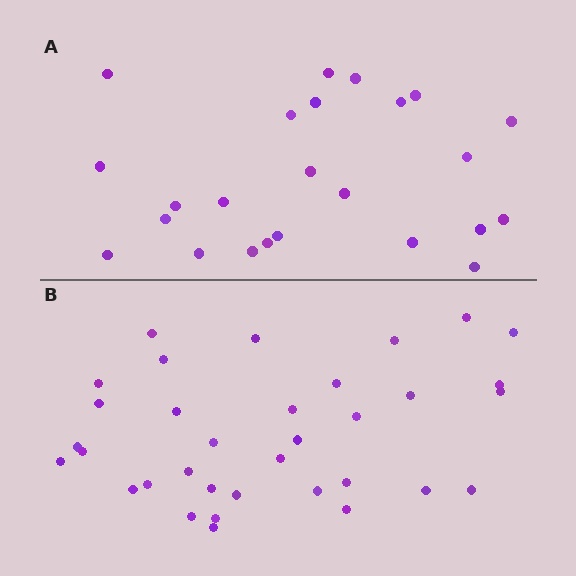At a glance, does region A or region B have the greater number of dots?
Region B (the bottom region) has more dots.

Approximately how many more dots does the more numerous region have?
Region B has roughly 10 or so more dots than region A.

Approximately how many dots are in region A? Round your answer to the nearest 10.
About 20 dots. (The exact count is 24, which rounds to 20.)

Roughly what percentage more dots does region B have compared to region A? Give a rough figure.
About 40% more.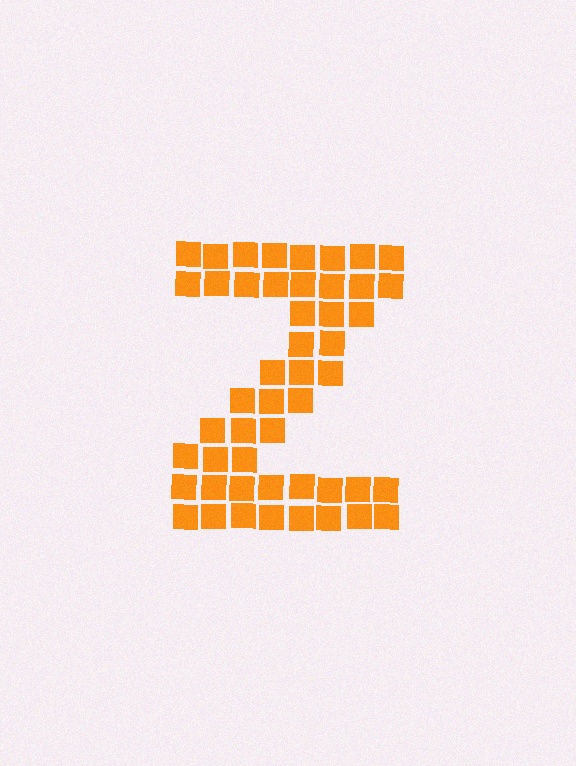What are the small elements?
The small elements are squares.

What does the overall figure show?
The overall figure shows the letter Z.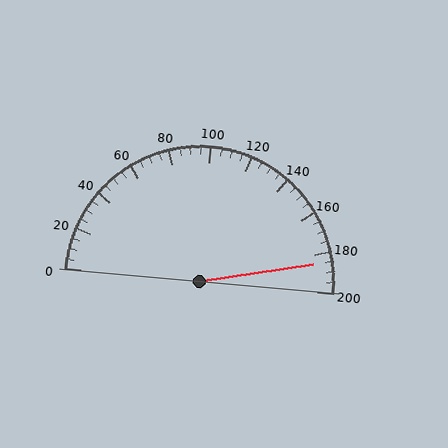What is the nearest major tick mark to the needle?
The nearest major tick mark is 180.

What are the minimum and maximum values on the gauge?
The gauge ranges from 0 to 200.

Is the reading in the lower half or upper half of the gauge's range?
The reading is in the upper half of the range (0 to 200).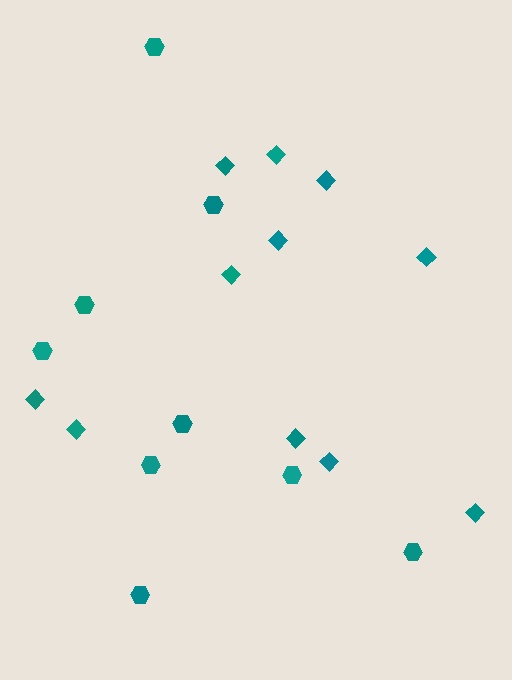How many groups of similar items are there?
There are 2 groups: one group of diamonds (11) and one group of hexagons (9).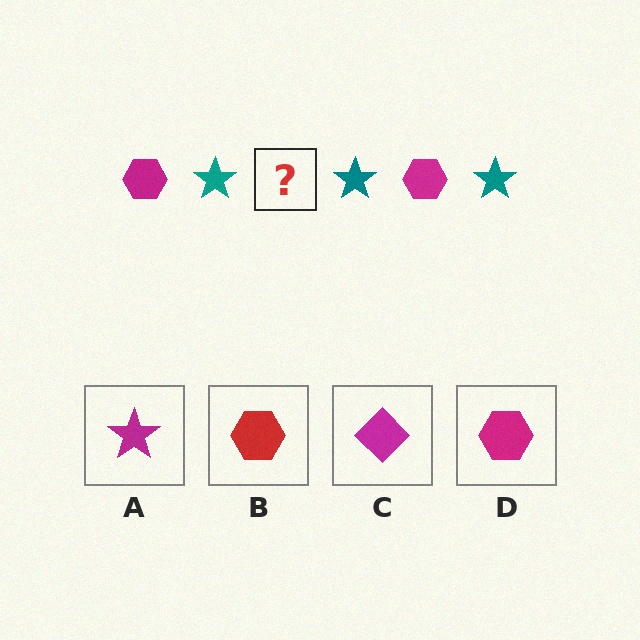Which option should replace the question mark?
Option D.